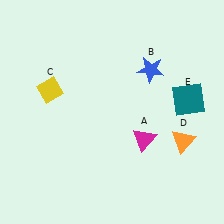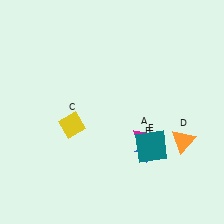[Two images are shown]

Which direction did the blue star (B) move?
The blue star (B) moved down.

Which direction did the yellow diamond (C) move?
The yellow diamond (C) moved down.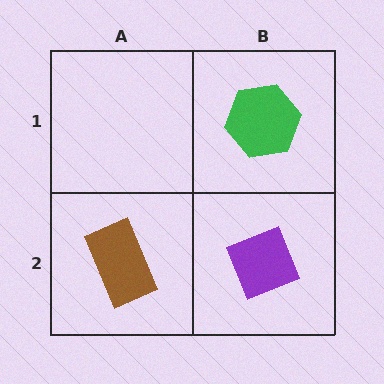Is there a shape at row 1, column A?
No, that cell is empty.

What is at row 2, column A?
A brown rectangle.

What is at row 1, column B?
A green hexagon.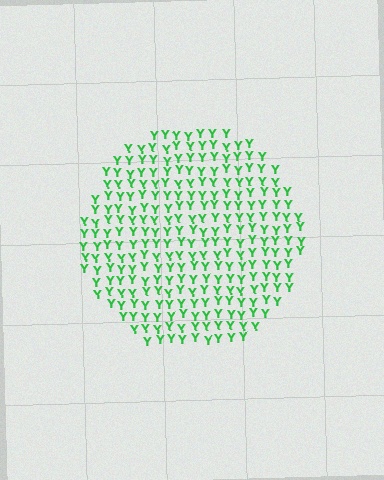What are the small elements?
The small elements are letter Y's.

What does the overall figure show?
The overall figure shows a circle.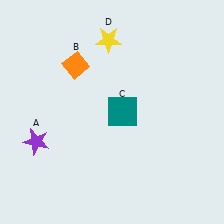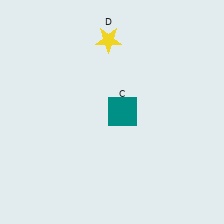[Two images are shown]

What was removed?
The purple star (A), the orange diamond (B) were removed in Image 2.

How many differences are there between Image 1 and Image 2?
There are 2 differences between the two images.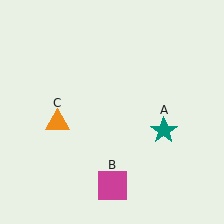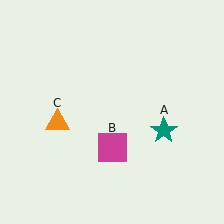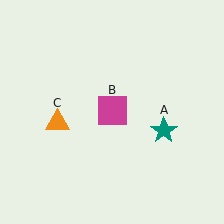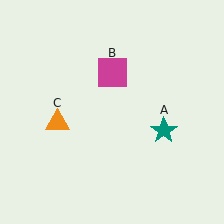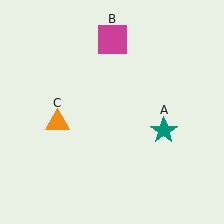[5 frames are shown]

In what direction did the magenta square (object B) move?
The magenta square (object B) moved up.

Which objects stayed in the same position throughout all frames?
Teal star (object A) and orange triangle (object C) remained stationary.